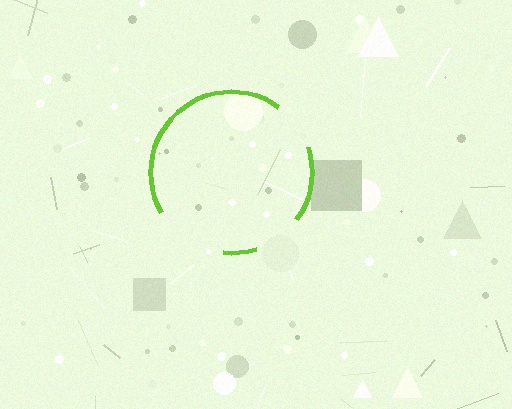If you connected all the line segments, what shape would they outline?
They would outline a circle.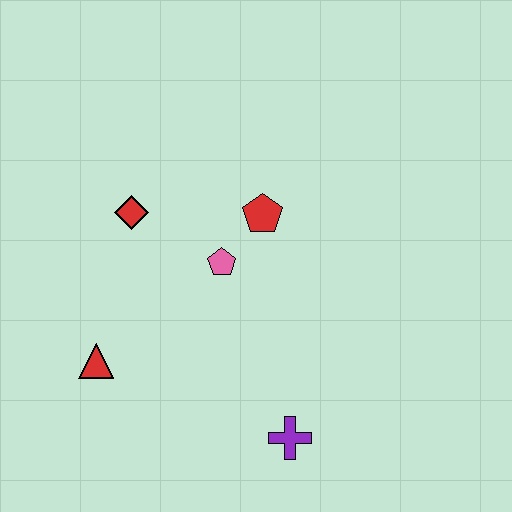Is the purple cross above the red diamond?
No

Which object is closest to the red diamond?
The pink pentagon is closest to the red diamond.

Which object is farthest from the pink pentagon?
The purple cross is farthest from the pink pentagon.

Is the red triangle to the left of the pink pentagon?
Yes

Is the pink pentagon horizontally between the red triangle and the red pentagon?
Yes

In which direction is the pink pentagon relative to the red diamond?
The pink pentagon is to the right of the red diamond.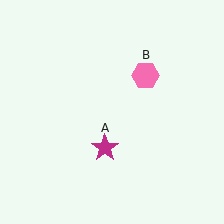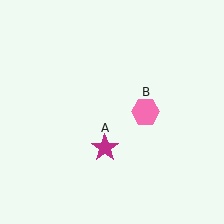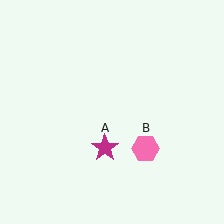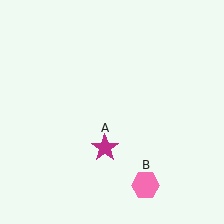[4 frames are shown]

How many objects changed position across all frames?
1 object changed position: pink hexagon (object B).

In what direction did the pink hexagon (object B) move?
The pink hexagon (object B) moved down.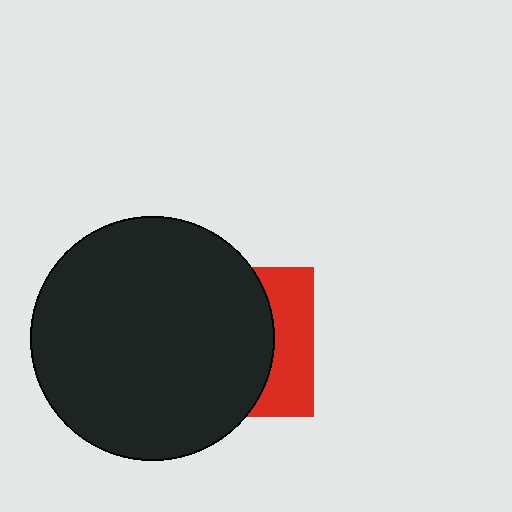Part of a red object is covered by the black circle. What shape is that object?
It is a square.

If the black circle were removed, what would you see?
You would see the complete red square.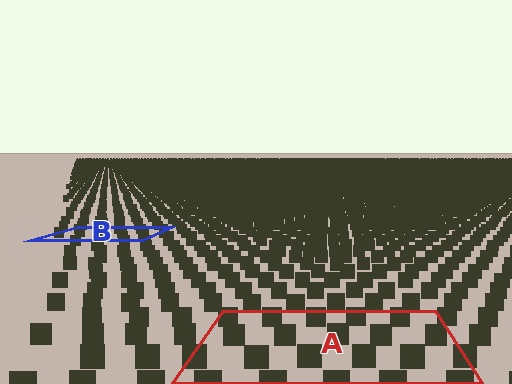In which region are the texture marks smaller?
The texture marks are smaller in region B, because it is farther away.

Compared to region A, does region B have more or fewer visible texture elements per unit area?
Region B has more texture elements per unit area — they are packed more densely because it is farther away.